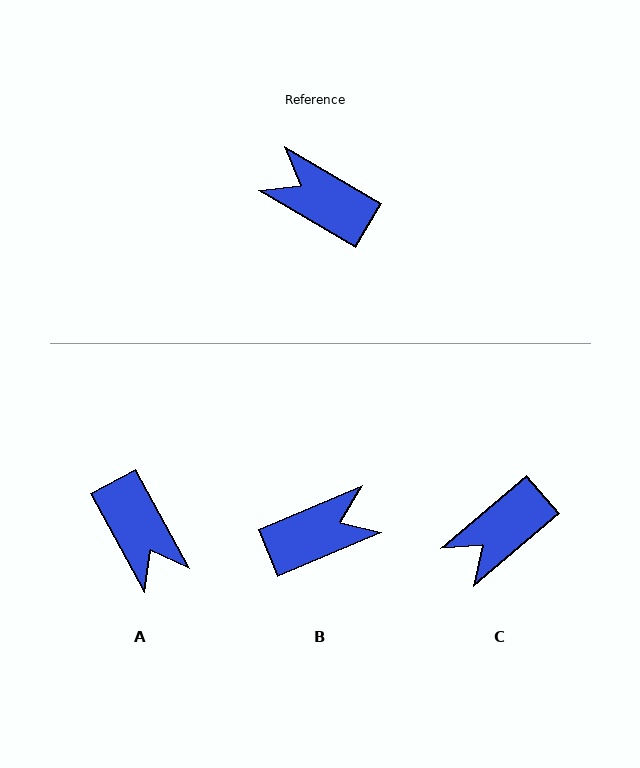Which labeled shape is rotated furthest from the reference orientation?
A, about 149 degrees away.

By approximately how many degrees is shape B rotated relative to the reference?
Approximately 127 degrees clockwise.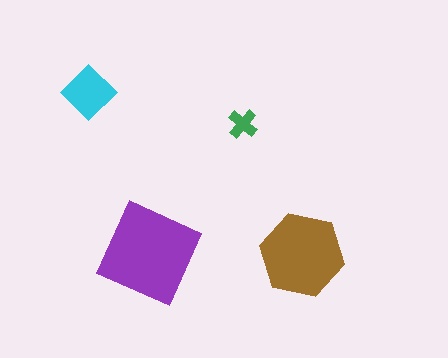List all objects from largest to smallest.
The purple square, the brown hexagon, the cyan diamond, the green cross.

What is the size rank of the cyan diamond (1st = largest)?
3rd.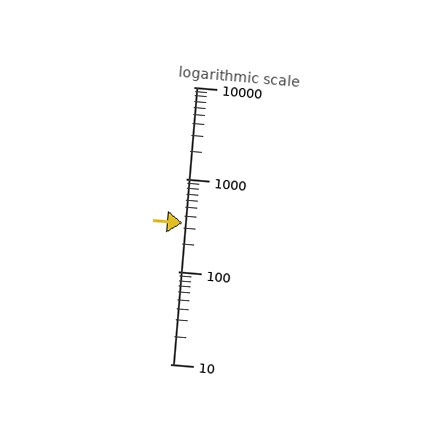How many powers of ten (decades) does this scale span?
The scale spans 3 decades, from 10 to 10000.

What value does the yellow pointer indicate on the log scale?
The pointer indicates approximately 340.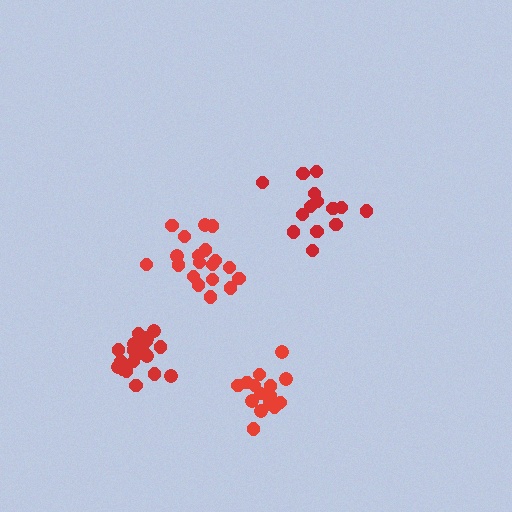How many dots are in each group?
Group 1: 14 dots, Group 2: 16 dots, Group 3: 19 dots, Group 4: 20 dots (69 total).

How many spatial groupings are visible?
There are 4 spatial groupings.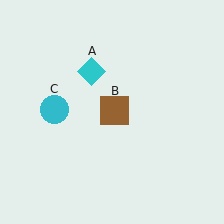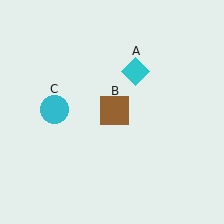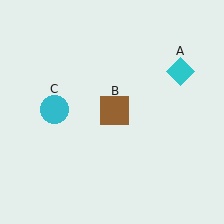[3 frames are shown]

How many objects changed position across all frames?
1 object changed position: cyan diamond (object A).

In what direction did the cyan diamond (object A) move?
The cyan diamond (object A) moved right.